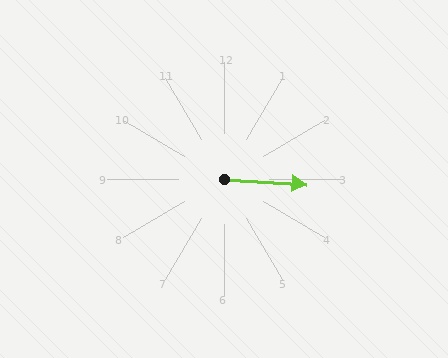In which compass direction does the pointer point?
East.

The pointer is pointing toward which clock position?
Roughly 3 o'clock.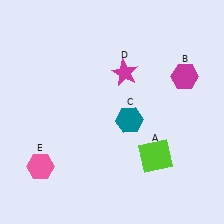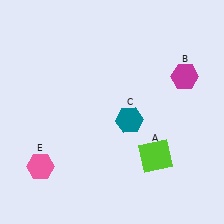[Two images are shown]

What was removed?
The magenta star (D) was removed in Image 2.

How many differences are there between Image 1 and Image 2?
There is 1 difference between the two images.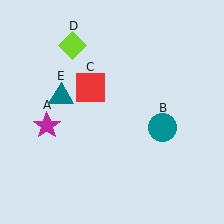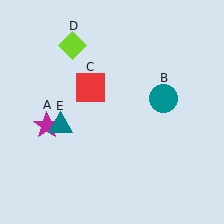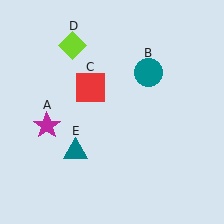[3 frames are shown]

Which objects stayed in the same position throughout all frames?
Magenta star (object A) and red square (object C) and lime diamond (object D) remained stationary.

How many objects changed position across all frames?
2 objects changed position: teal circle (object B), teal triangle (object E).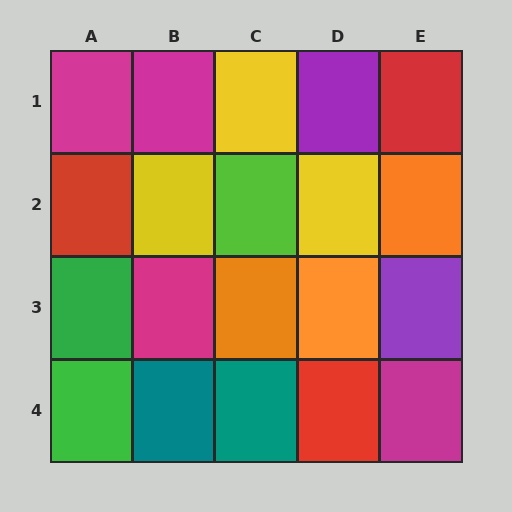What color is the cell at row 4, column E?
Magenta.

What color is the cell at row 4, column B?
Teal.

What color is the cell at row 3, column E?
Purple.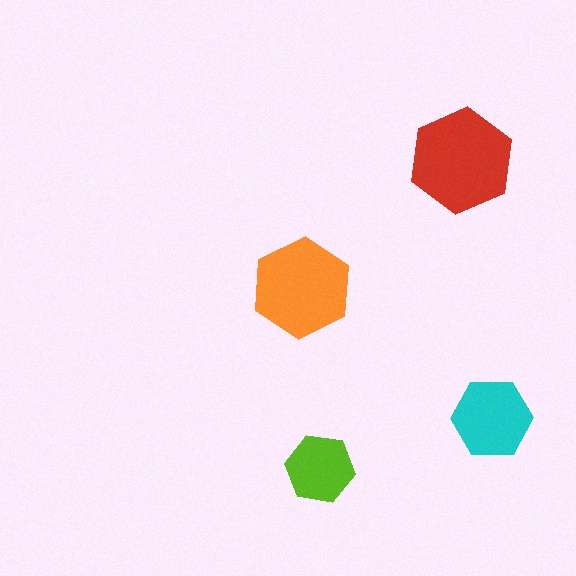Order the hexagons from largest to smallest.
the red one, the orange one, the cyan one, the lime one.